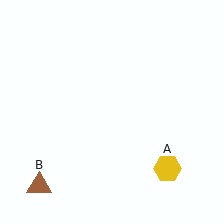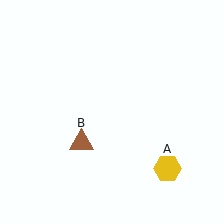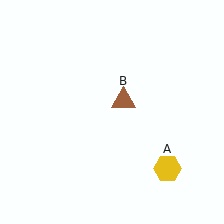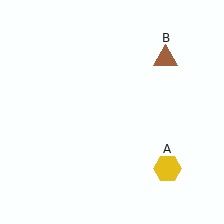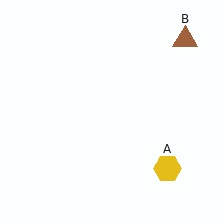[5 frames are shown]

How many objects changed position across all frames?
1 object changed position: brown triangle (object B).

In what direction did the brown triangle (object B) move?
The brown triangle (object B) moved up and to the right.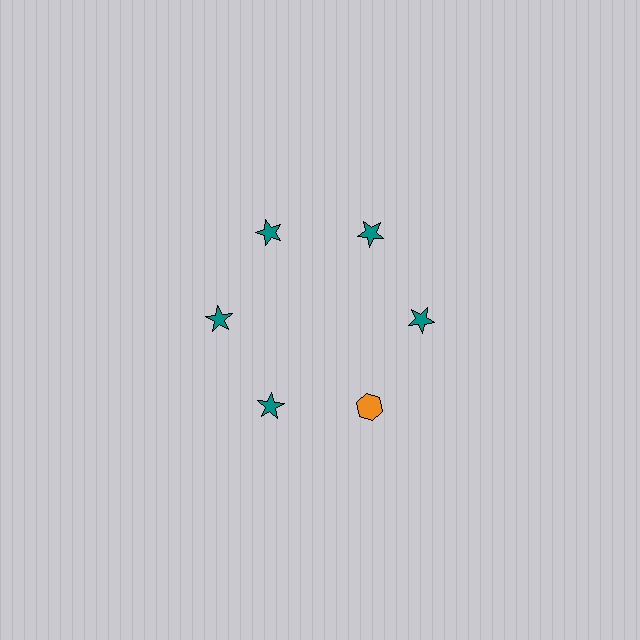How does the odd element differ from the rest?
It differs in both color (orange instead of teal) and shape (hexagon instead of star).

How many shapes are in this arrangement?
There are 6 shapes arranged in a ring pattern.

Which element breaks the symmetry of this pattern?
The orange hexagon at roughly the 5 o'clock position breaks the symmetry. All other shapes are teal stars.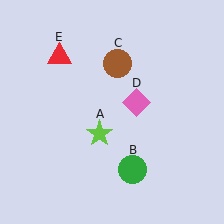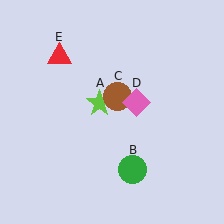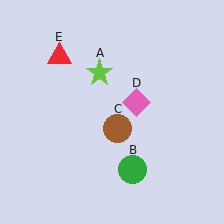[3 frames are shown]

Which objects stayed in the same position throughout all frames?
Green circle (object B) and pink diamond (object D) and red triangle (object E) remained stationary.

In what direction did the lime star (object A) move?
The lime star (object A) moved up.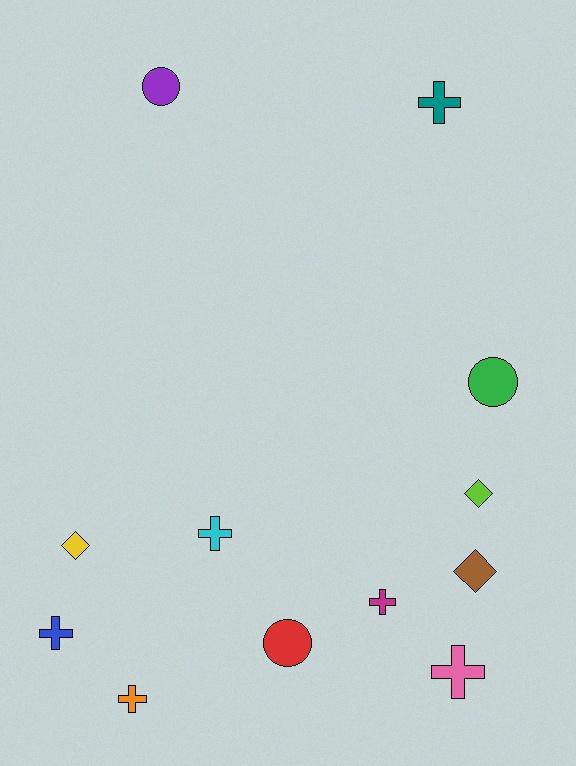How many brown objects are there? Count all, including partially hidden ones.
There is 1 brown object.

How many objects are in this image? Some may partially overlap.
There are 12 objects.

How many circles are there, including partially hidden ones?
There are 3 circles.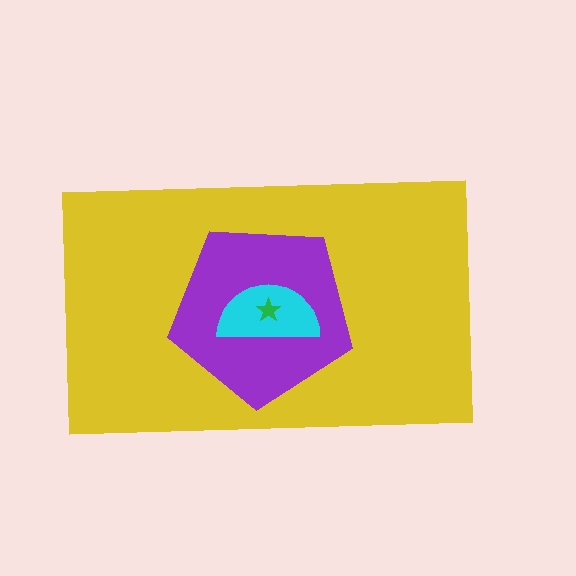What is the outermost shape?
The yellow rectangle.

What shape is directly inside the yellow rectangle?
The purple pentagon.